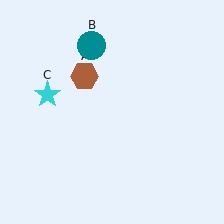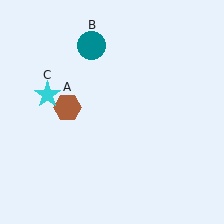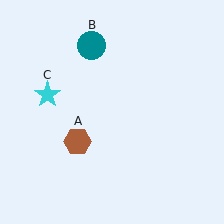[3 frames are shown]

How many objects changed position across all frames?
1 object changed position: brown hexagon (object A).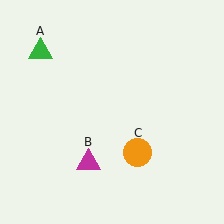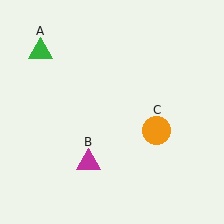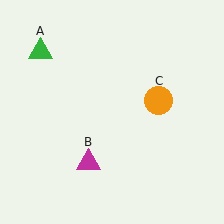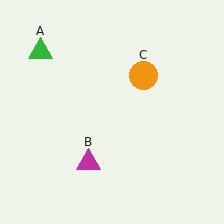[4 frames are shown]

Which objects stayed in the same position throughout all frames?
Green triangle (object A) and magenta triangle (object B) remained stationary.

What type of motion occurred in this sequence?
The orange circle (object C) rotated counterclockwise around the center of the scene.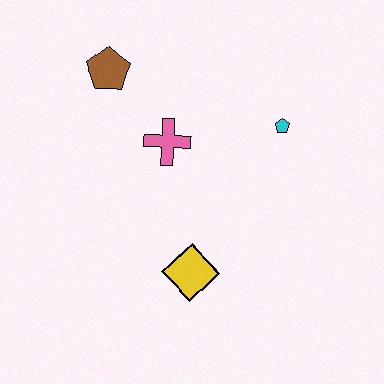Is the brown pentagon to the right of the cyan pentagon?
No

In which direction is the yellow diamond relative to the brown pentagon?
The yellow diamond is below the brown pentagon.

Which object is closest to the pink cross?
The brown pentagon is closest to the pink cross.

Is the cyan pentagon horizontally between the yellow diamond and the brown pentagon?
No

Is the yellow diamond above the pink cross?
No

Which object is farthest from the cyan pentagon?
The brown pentagon is farthest from the cyan pentagon.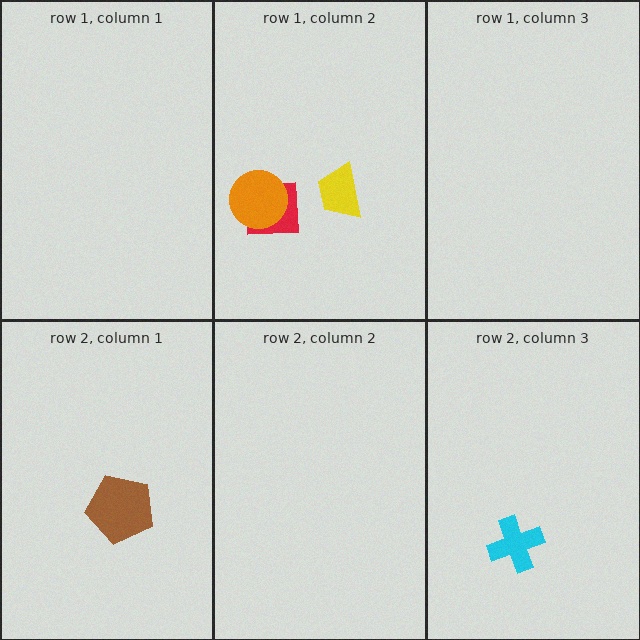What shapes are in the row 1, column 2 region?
The red square, the orange circle, the yellow trapezoid.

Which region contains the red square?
The row 1, column 2 region.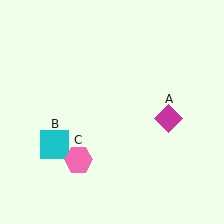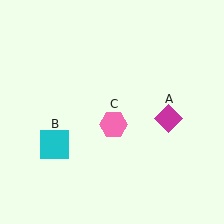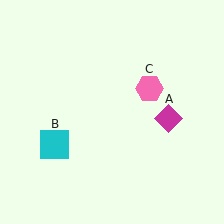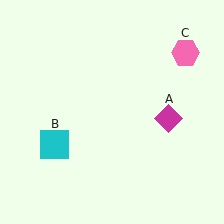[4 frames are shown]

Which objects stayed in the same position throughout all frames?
Magenta diamond (object A) and cyan square (object B) remained stationary.